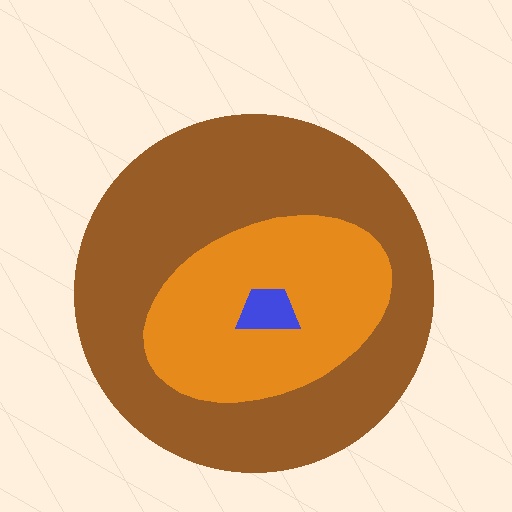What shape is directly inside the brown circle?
The orange ellipse.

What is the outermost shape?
The brown circle.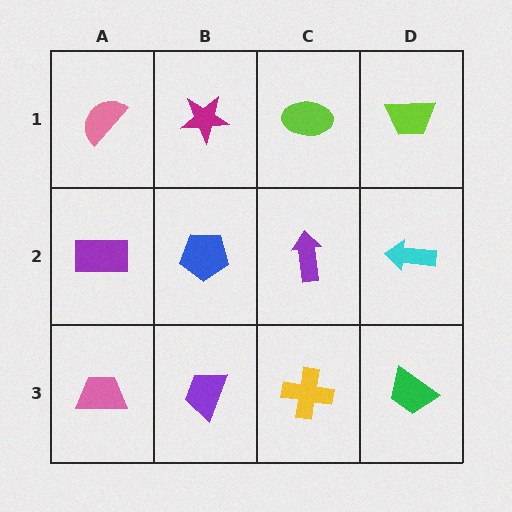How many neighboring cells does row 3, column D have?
2.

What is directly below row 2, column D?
A green trapezoid.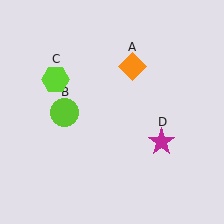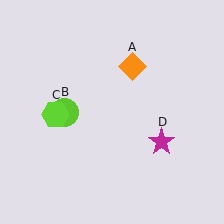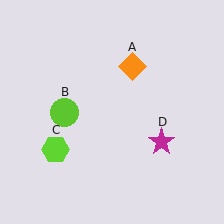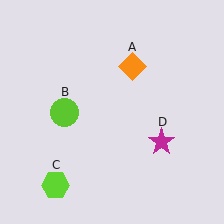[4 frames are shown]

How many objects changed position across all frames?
1 object changed position: lime hexagon (object C).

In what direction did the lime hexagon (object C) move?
The lime hexagon (object C) moved down.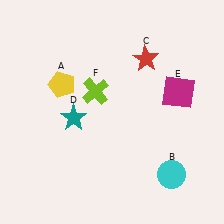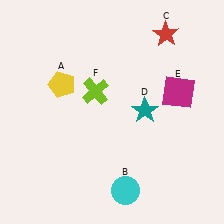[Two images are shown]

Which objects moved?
The objects that moved are: the cyan circle (B), the red star (C), the teal star (D).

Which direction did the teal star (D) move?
The teal star (D) moved right.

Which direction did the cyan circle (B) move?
The cyan circle (B) moved left.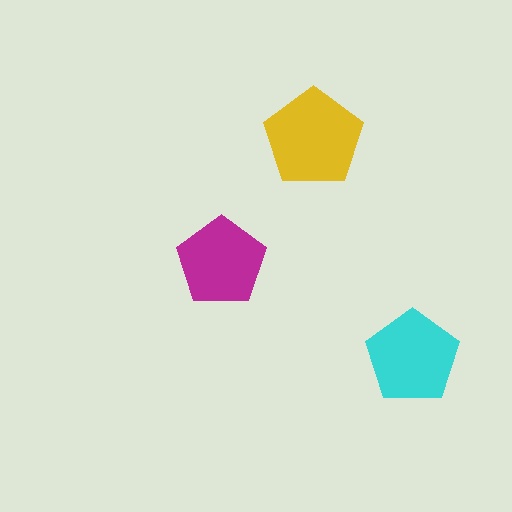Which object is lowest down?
The cyan pentagon is bottommost.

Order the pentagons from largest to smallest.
the yellow one, the cyan one, the magenta one.